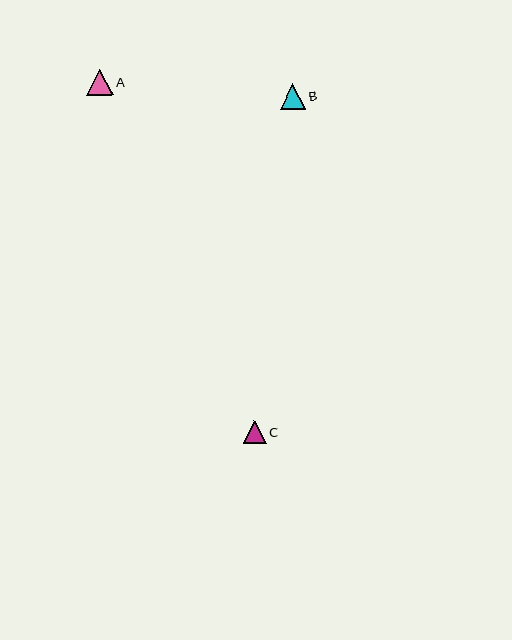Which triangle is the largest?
Triangle A is the largest with a size of approximately 27 pixels.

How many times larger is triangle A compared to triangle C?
Triangle A is approximately 1.1 times the size of triangle C.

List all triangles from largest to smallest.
From largest to smallest: A, B, C.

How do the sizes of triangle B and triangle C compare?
Triangle B and triangle C are approximately the same size.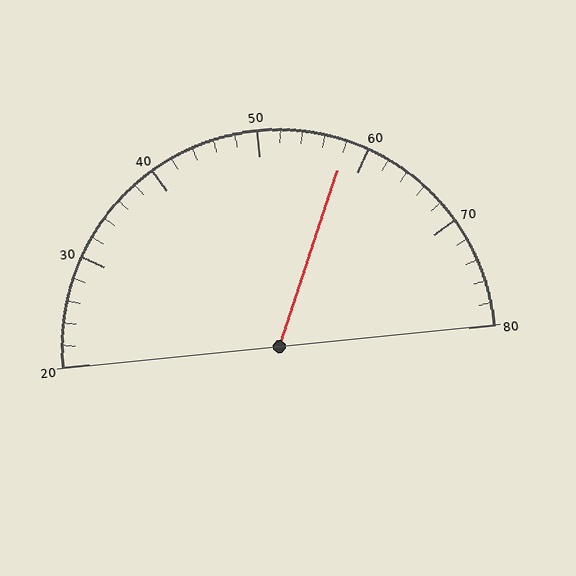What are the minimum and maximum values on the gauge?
The gauge ranges from 20 to 80.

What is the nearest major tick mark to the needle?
The nearest major tick mark is 60.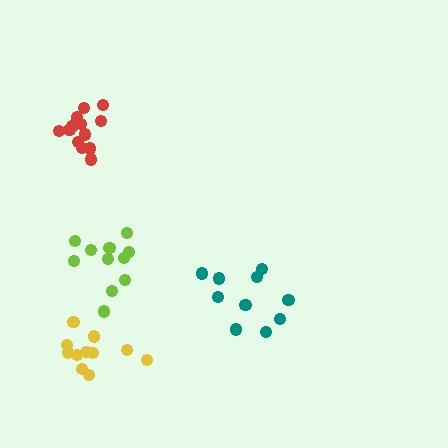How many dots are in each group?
Group 1: 11 dots, Group 2: 11 dots, Group 3: 10 dots, Group 4: 13 dots (45 total).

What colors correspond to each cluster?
The clusters are colored: yellow, lime, teal, red.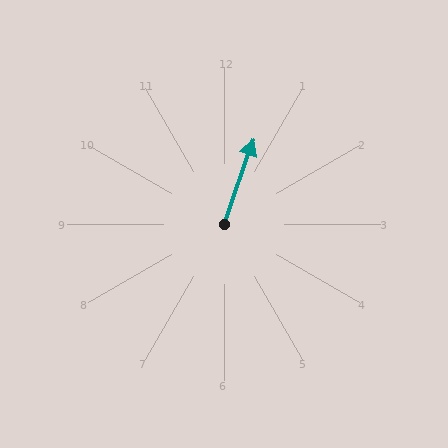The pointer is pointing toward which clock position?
Roughly 1 o'clock.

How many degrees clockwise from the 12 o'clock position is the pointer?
Approximately 19 degrees.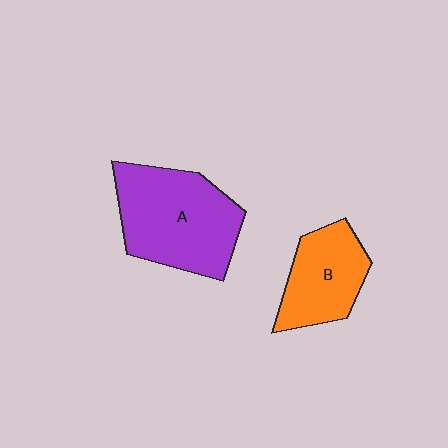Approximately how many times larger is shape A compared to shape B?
Approximately 1.6 times.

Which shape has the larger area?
Shape A (purple).